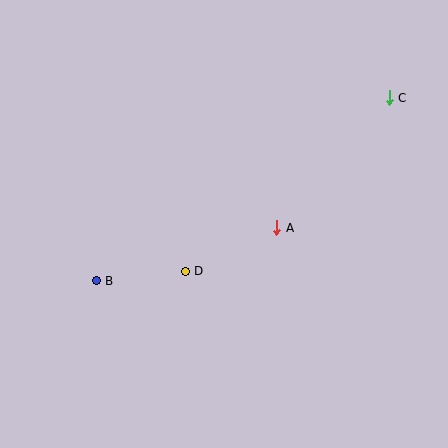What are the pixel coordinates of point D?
Point D is at (185, 271).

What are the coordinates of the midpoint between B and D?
The midpoint between B and D is at (141, 276).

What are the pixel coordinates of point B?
Point B is at (96, 281).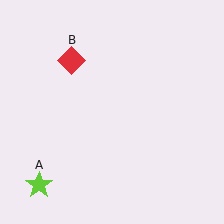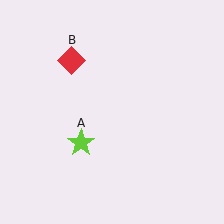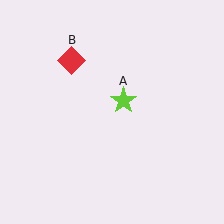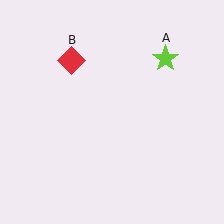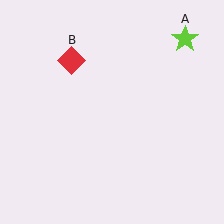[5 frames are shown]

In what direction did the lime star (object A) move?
The lime star (object A) moved up and to the right.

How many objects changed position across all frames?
1 object changed position: lime star (object A).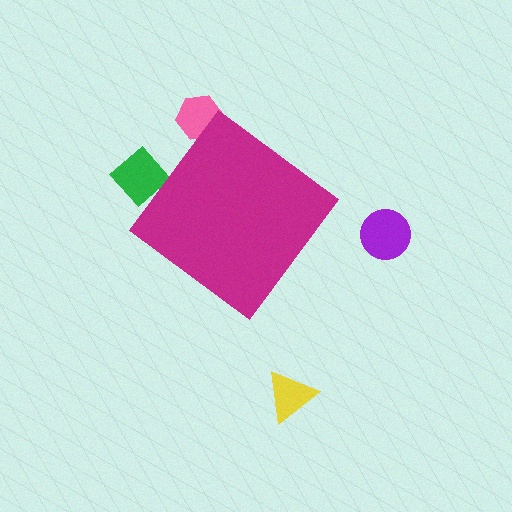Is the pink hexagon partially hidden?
Yes, the pink hexagon is partially hidden behind the magenta diamond.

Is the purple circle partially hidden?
No, the purple circle is fully visible.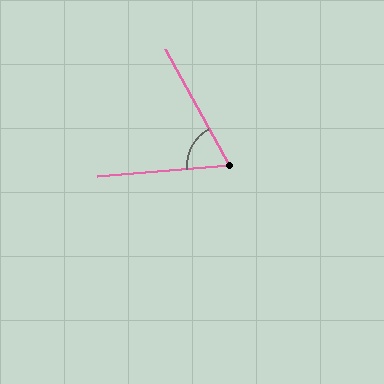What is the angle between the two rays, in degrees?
Approximately 66 degrees.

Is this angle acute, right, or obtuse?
It is acute.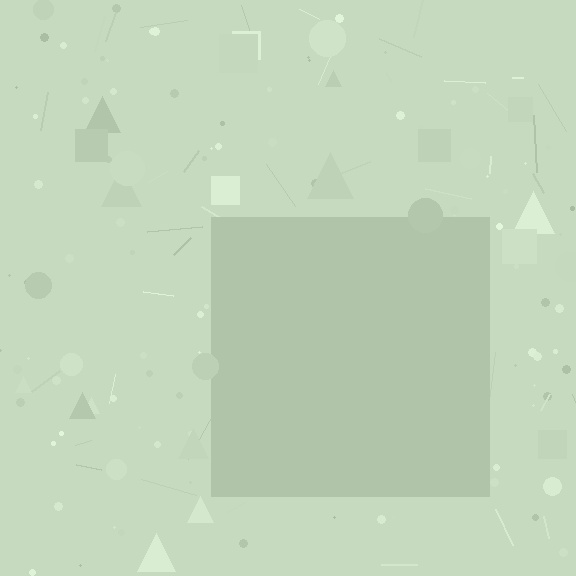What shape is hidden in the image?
A square is hidden in the image.